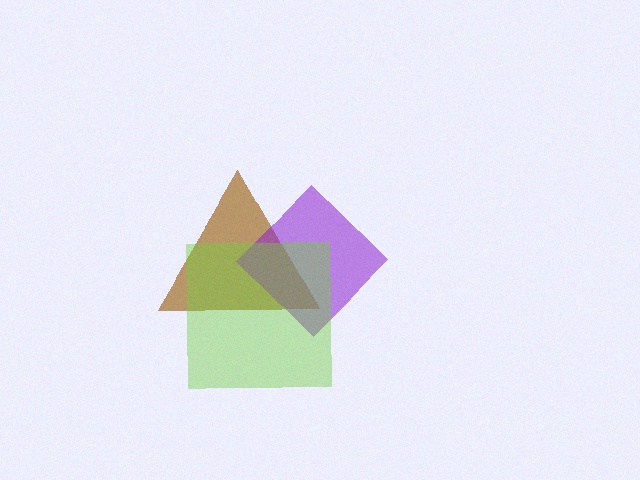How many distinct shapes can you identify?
There are 3 distinct shapes: a brown triangle, a purple diamond, a lime square.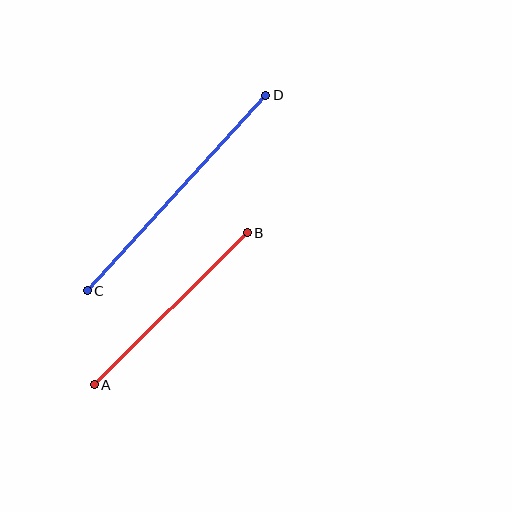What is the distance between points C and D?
The distance is approximately 265 pixels.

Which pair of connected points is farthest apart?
Points C and D are farthest apart.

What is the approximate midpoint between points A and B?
The midpoint is at approximately (171, 309) pixels.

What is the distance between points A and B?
The distance is approximately 216 pixels.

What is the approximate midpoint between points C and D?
The midpoint is at approximately (177, 193) pixels.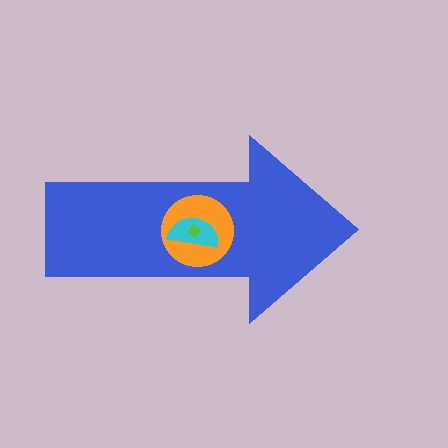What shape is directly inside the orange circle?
The cyan semicircle.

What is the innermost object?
The lime diamond.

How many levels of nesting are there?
4.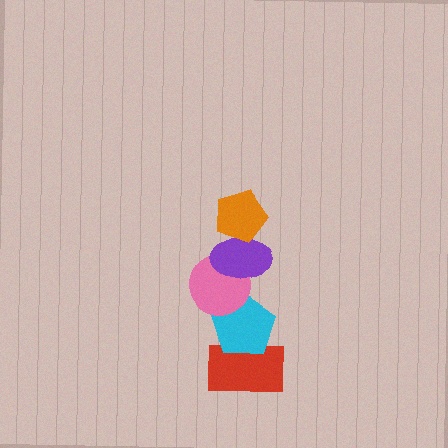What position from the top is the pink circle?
The pink circle is 3rd from the top.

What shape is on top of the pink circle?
The purple ellipse is on top of the pink circle.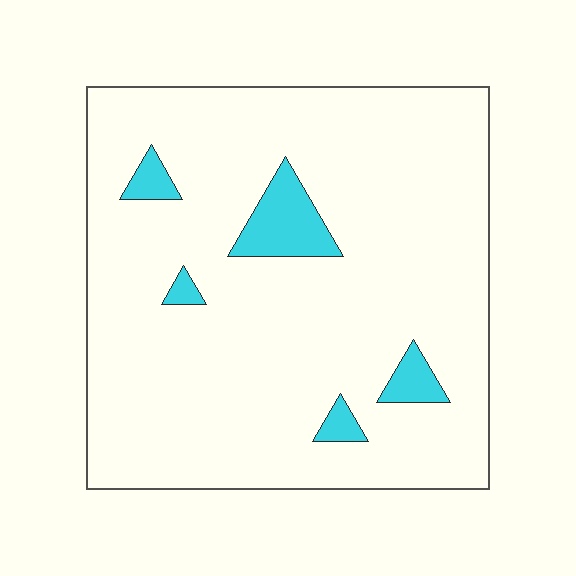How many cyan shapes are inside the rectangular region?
5.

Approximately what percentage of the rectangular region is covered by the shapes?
Approximately 10%.